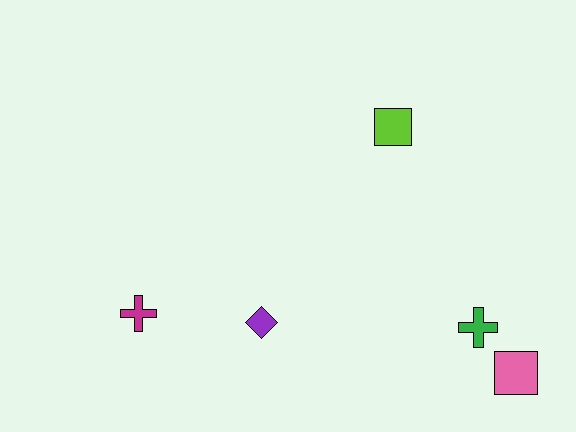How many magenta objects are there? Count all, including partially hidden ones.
There is 1 magenta object.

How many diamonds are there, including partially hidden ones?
There is 1 diamond.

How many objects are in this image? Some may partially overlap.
There are 5 objects.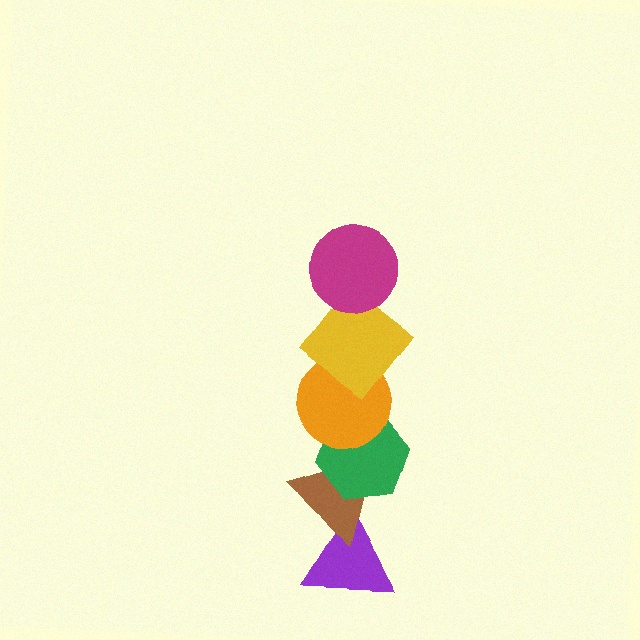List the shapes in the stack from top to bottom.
From top to bottom: the magenta circle, the yellow diamond, the orange circle, the green hexagon, the brown triangle, the purple triangle.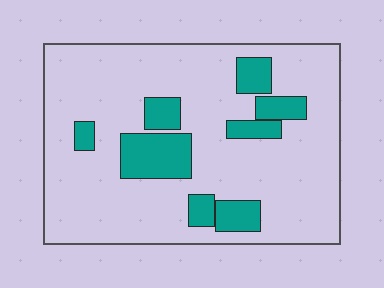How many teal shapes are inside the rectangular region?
8.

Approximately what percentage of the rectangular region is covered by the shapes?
Approximately 20%.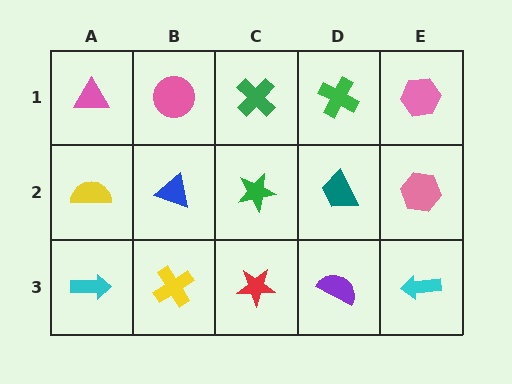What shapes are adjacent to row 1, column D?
A teal trapezoid (row 2, column D), a green cross (row 1, column C), a pink hexagon (row 1, column E).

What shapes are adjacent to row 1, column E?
A pink hexagon (row 2, column E), a green cross (row 1, column D).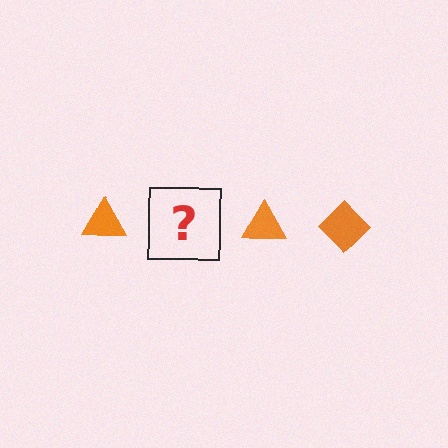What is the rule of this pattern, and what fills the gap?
The rule is that the pattern cycles through triangle, diamond shapes in orange. The gap should be filled with an orange diamond.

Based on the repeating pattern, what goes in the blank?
The blank should be an orange diamond.